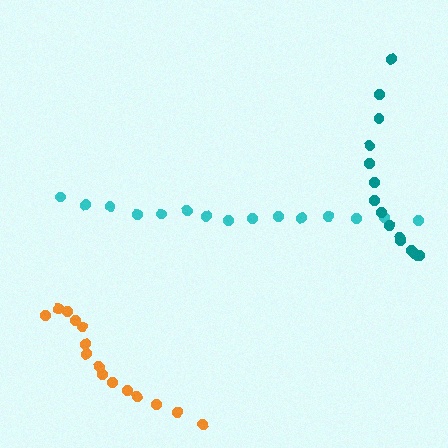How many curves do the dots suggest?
There are 3 distinct paths.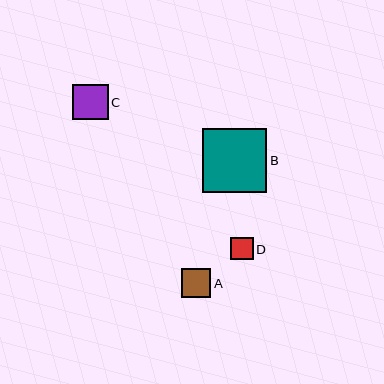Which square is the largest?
Square B is the largest with a size of approximately 64 pixels.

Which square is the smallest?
Square D is the smallest with a size of approximately 22 pixels.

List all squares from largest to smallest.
From largest to smallest: B, C, A, D.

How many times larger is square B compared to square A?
Square B is approximately 2.2 times the size of square A.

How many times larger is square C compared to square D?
Square C is approximately 1.6 times the size of square D.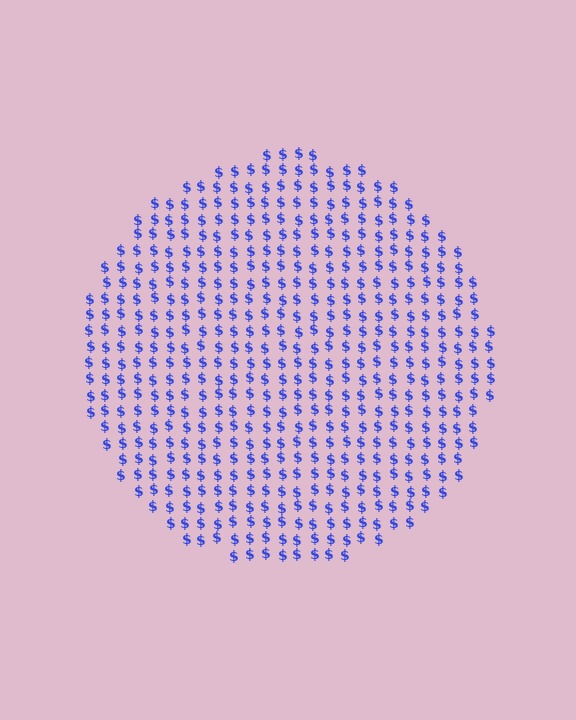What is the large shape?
The large shape is a circle.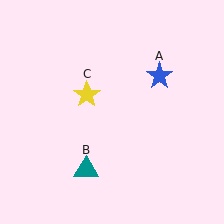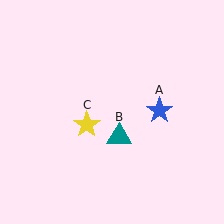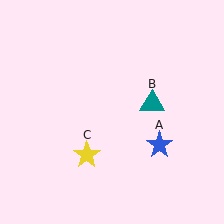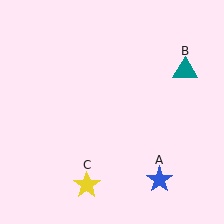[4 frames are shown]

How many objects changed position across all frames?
3 objects changed position: blue star (object A), teal triangle (object B), yellow star (object C).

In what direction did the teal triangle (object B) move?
The teal triangle (object B) moved up and to the right.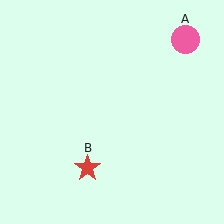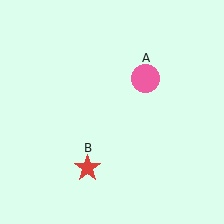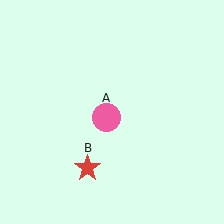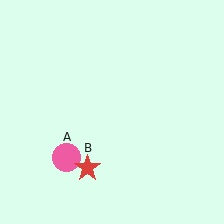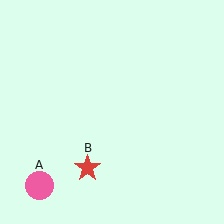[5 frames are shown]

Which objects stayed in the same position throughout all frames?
Red star (object B) remained stationary.